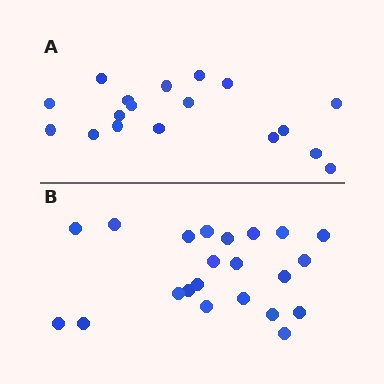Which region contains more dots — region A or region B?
Region B (the bottom region) has more dots.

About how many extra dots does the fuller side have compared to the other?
Region B has about 4 more dots than region A.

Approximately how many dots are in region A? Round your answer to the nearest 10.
About 20 dots. (The exact count is 18, which rounds to 20.)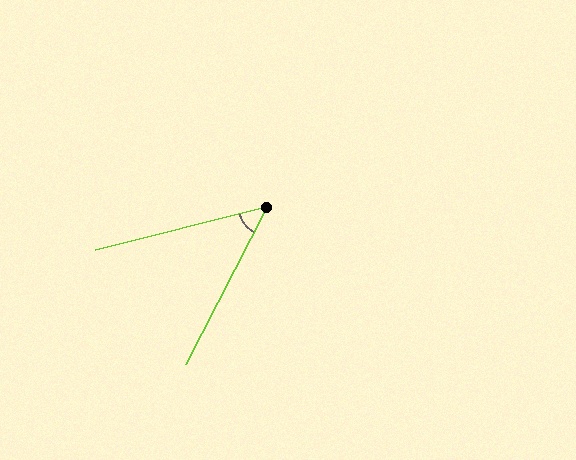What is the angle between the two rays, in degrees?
Approximately 49 degrees.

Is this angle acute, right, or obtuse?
It is acute.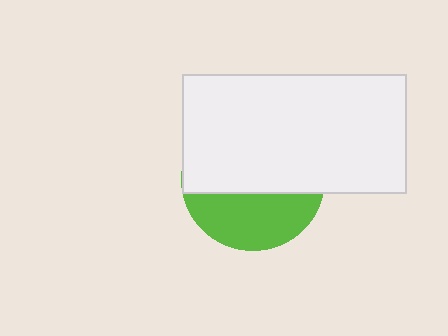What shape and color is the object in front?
The object in front is a white rectangle.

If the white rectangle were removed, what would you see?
You would see the complete lime circle.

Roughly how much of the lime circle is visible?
A small part of it is visible (roughly 38%).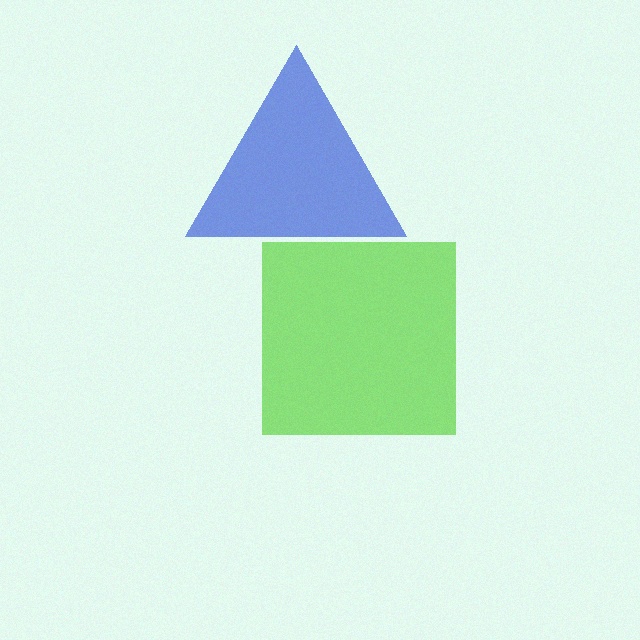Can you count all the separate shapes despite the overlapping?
Yes, there are 2 separate shapes.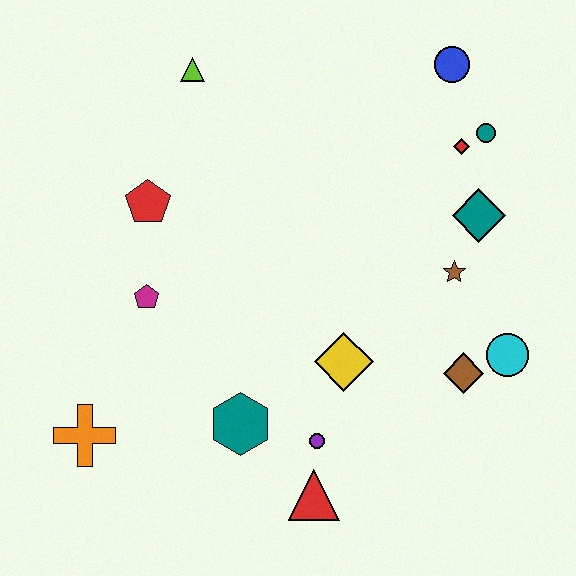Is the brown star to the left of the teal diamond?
Yes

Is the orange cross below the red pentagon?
Yes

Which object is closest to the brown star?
The teal diamond is closest to the brown star.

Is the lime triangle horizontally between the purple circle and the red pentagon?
Yes